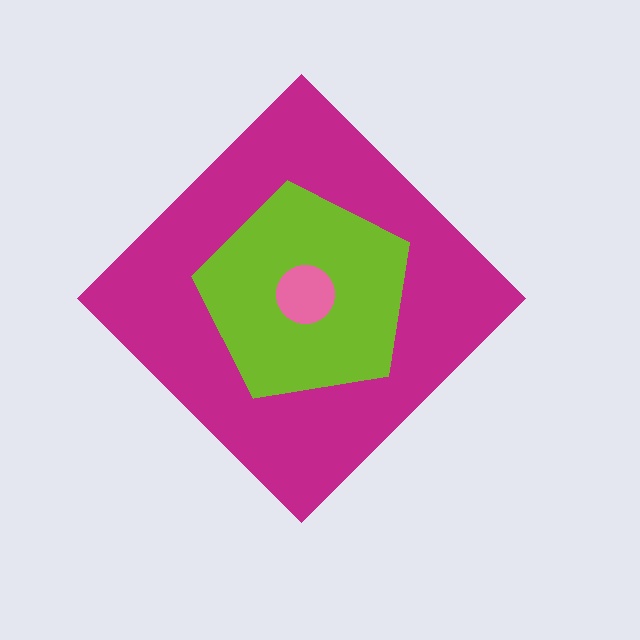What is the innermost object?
The pink circle.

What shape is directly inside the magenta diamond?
The lime pentagon.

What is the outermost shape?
The magenta diamond.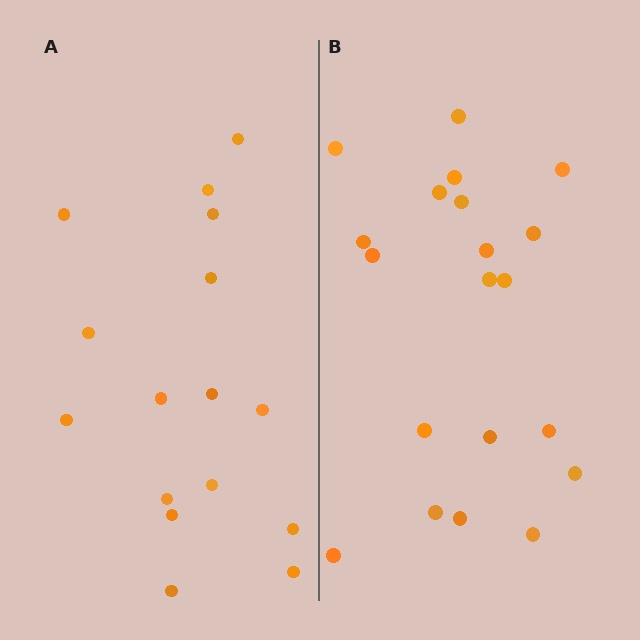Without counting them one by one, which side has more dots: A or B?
Region B (the right region) has more dots.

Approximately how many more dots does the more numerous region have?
Region B has about 4 more dots than region A.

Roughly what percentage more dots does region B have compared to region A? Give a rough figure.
About 25% more.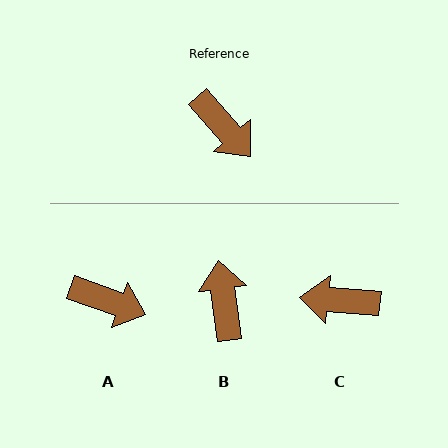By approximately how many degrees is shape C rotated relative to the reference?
Approximately 136 degrees clockwise.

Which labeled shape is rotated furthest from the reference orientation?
B, about 147 degrees away.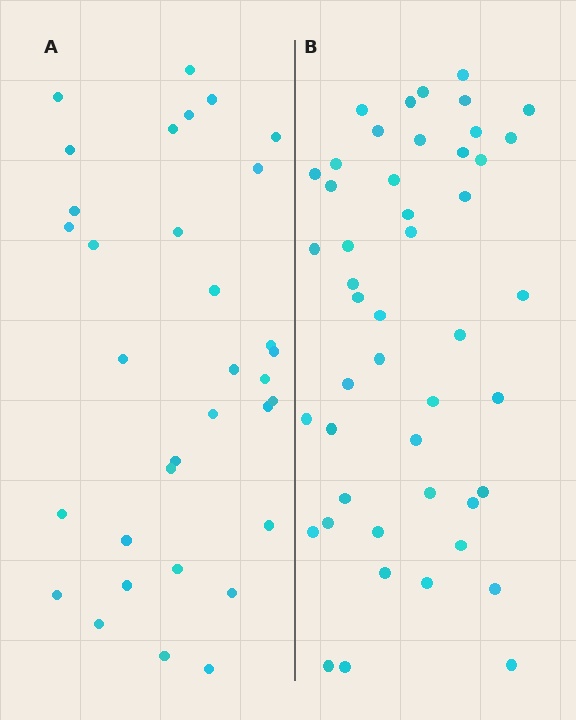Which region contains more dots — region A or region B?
Region B (the right region) has more dots.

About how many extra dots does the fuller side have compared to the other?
Region B has approximately 15 more dots than region A.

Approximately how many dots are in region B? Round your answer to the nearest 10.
About 50 dots. (The exact count is 47, which rounds to 50.)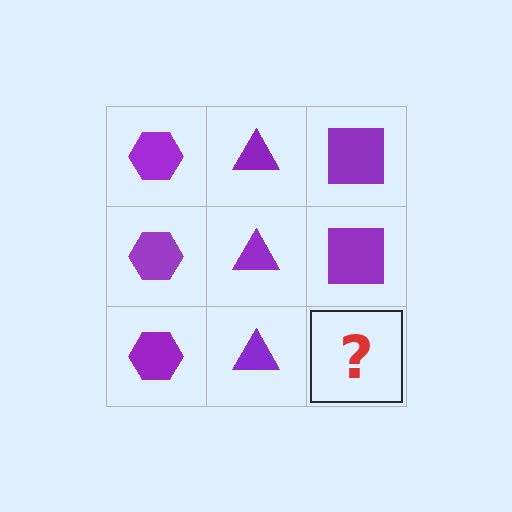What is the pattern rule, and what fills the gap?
The rule is that each column has a consistent shape. The gap should be filled with a purple square.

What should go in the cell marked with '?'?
The missing cell should contain a purple square.